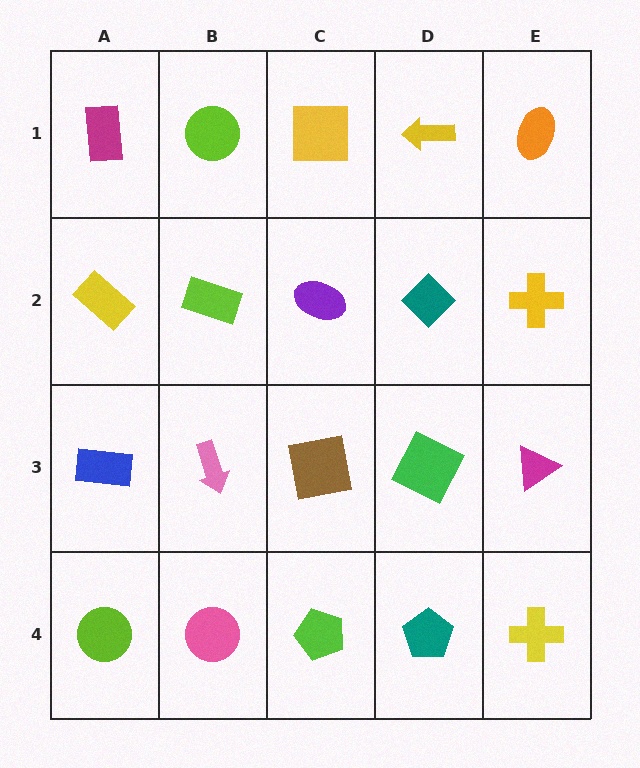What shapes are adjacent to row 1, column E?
A yellow cross (row 2, column E), a yellow arrow (row 1, column D).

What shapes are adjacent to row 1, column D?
A teal diamond (row 2, column D), a yellow square (row 1, column C), an orange ellipse (row 1, column E).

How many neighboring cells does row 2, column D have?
4.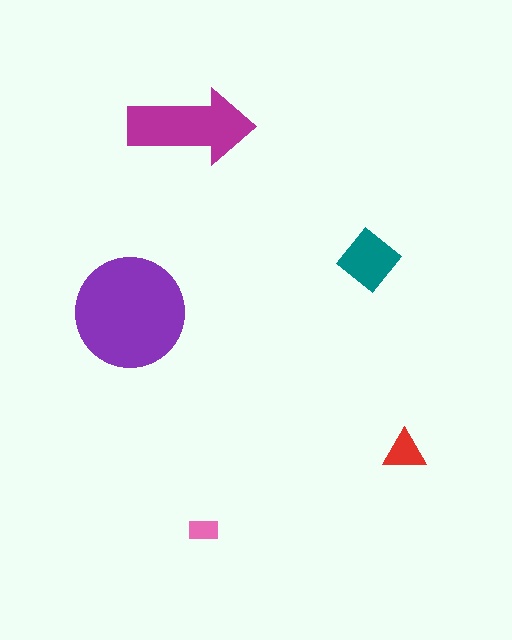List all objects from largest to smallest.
The purple circle, the magenta arrow, the teal diamond, the red triangle, the pink rectangle.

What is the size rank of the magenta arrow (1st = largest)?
2nd.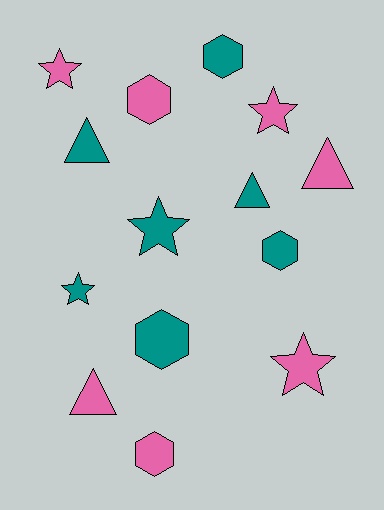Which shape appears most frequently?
Hexagon, with 5 objects.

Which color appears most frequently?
Teal, with 7 objects.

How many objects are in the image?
There are 14 objects.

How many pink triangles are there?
There are 2 pink triangles.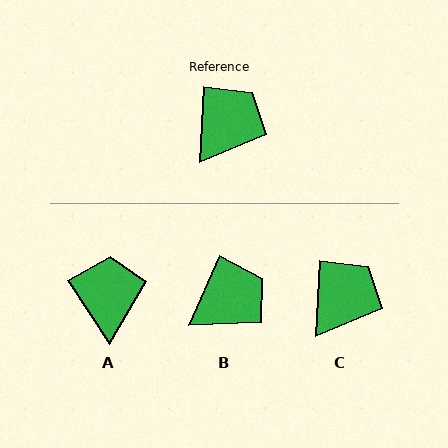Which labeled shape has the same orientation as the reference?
C.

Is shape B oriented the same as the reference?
No, it is off by about 21 degrees.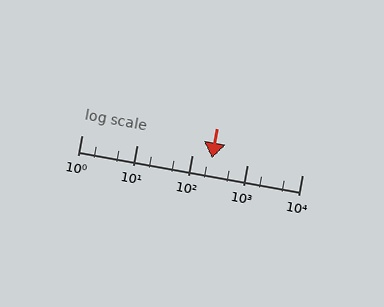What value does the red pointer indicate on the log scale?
The pointer indicates approximately 230.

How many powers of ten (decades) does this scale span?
The scale spans 4 decades, from 1 to 10000.